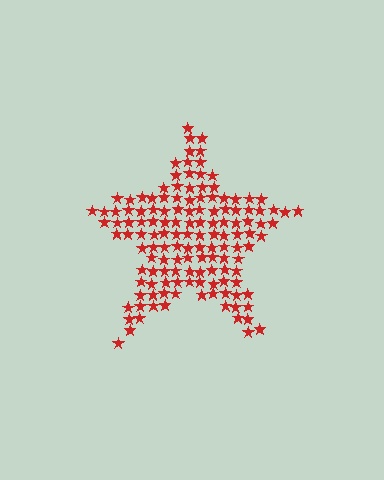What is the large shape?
The large shape is a star.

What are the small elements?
The small elements are stars.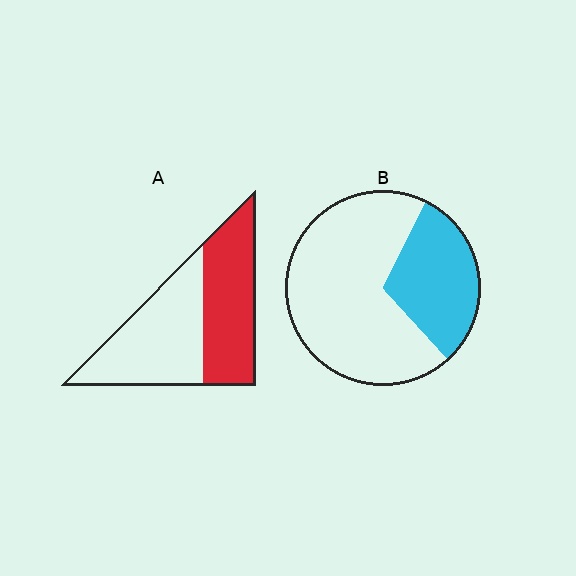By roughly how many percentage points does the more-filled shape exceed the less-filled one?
By roughly 15 percentage points (A over B).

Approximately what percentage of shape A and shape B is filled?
A is approximately 45% and B is approximately 30%.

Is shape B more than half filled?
No.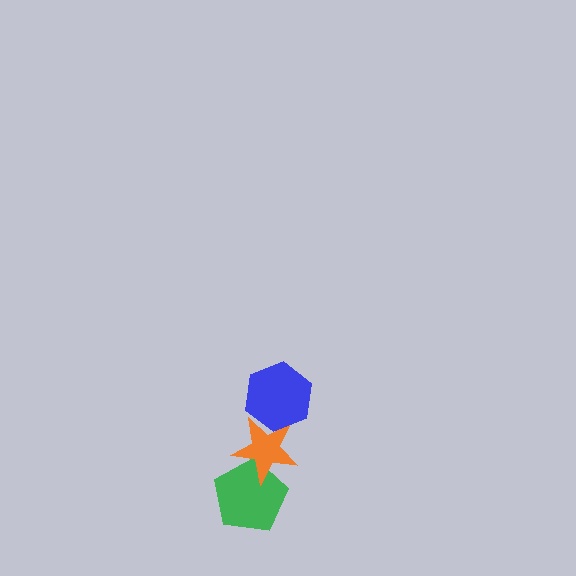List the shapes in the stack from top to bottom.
From top to bottom: the blue hexagon, the orange star, the green pentagon.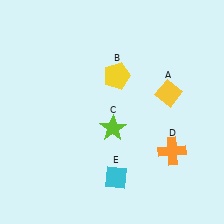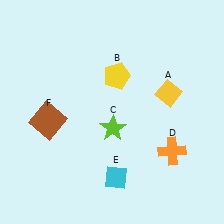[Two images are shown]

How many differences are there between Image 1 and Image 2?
There is 1 difference between the two images.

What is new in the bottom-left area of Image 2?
A brown square (F) was added in the bottom-left area of Image 2.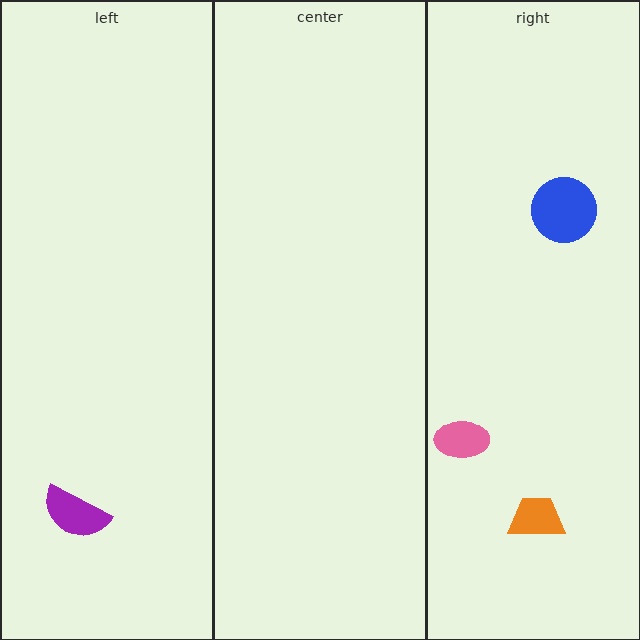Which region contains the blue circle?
The right region.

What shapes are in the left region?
The purple semicircle.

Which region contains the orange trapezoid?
The right region.